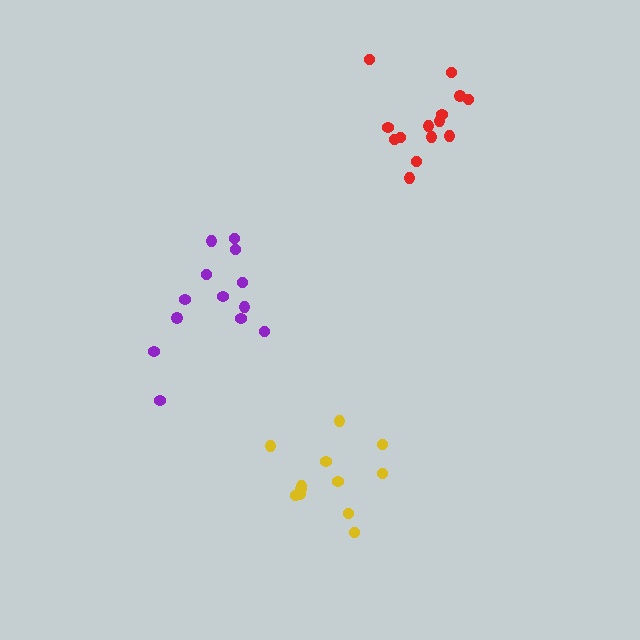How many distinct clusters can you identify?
There are 3 distinct clusters.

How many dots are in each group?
Group 1: 12 dots, Group 2: 14 dots, Group 3: 13 dots (39 total).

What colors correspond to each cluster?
The clusters are colored: yellow, red, purple.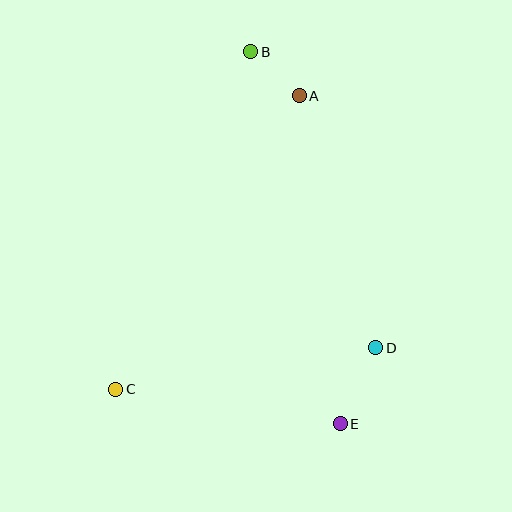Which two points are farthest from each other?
Points B and E are farthest from each other.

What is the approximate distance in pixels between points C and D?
The distance between C and D is approximately 263 pixels.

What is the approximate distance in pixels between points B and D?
The distance between B and D is approximately 322 pixels.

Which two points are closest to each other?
Points A and B are closest to each other.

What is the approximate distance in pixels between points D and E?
The distance between D and E is approximately 84 pixels.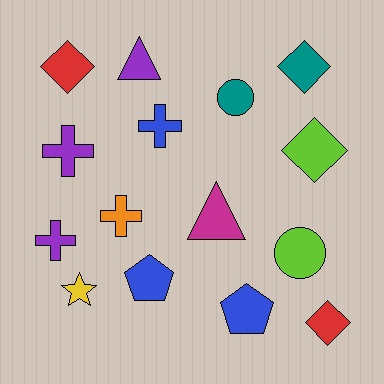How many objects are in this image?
There are 15 objects.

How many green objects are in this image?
There are no green objects.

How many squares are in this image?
There are no squares.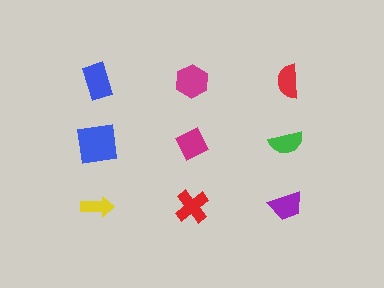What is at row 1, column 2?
A magenta hexagon.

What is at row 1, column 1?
A blue rectangle.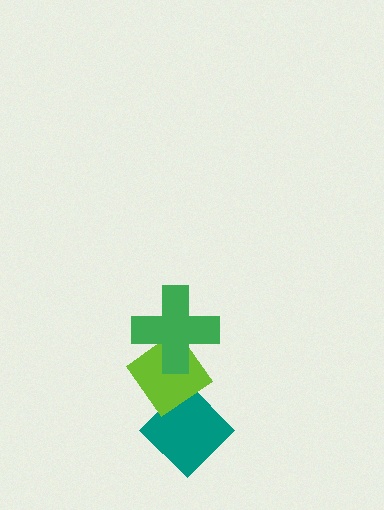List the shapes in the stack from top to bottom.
From top to bottom: the green cross, the lime diamond, the teal diamond.